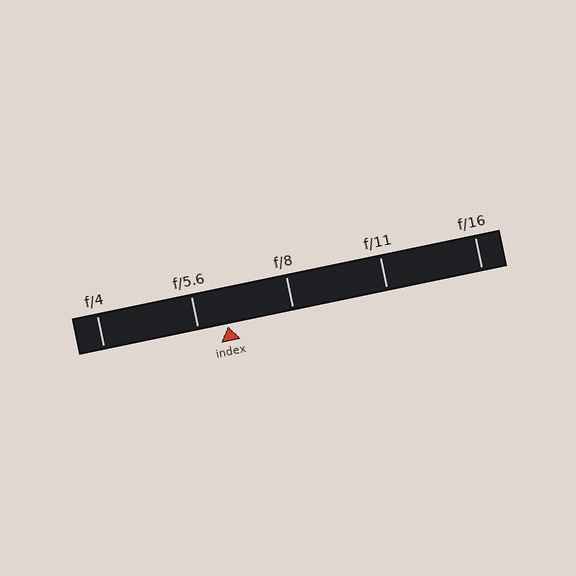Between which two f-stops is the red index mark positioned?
The index mark is between f/5.6 and f/8.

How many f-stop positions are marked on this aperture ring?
There are 5 f-stop positions marked.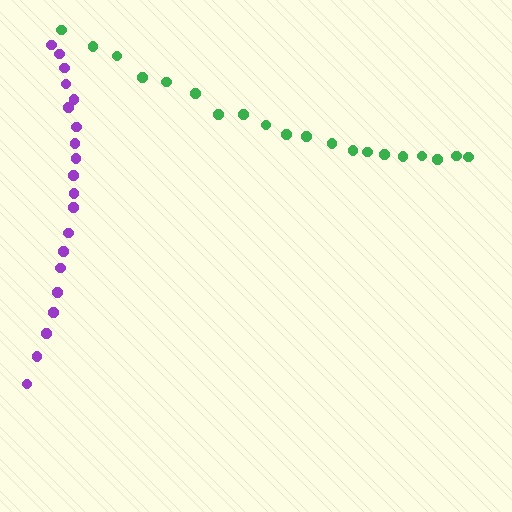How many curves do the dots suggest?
There are 2 distinct paths.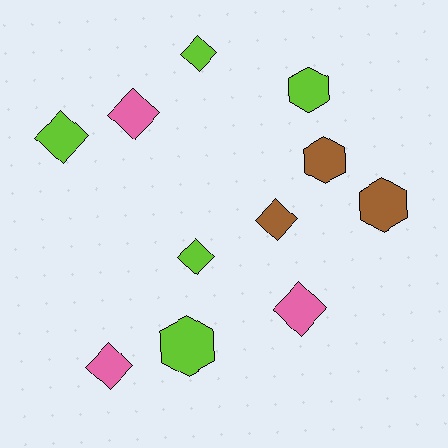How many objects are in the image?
There are 11 objects.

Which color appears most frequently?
Lime, with 5 objects.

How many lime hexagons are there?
There are 2 lime hexagons.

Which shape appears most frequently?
Diamond, with 7 objects.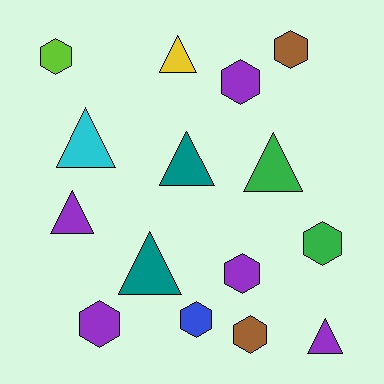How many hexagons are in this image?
There are 8 hexagons.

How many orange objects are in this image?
There are no orange objects.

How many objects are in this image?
There are 15 objects.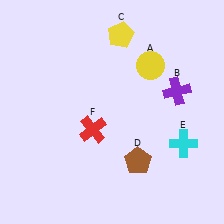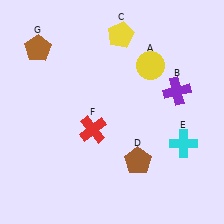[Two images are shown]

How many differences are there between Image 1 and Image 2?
There is 1 difference between the two images.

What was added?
A brown pentagon (G) was added in Image 2.